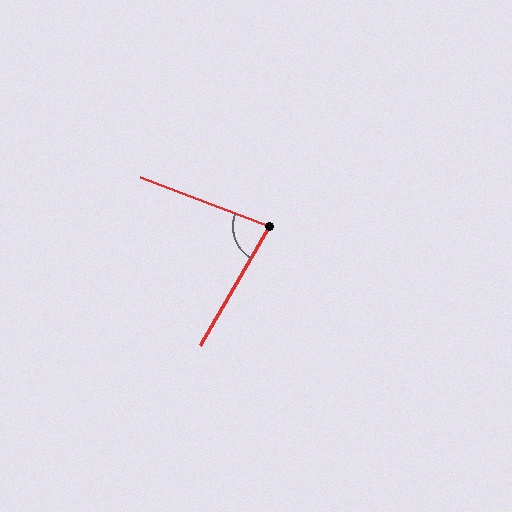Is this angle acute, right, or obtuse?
It is acute.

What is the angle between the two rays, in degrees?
Approximately 81 degrees.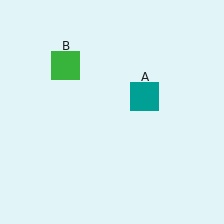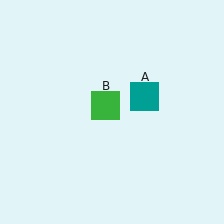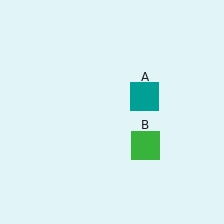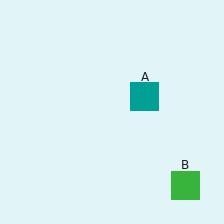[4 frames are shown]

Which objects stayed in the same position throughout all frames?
Teal square (object A) remained stationary.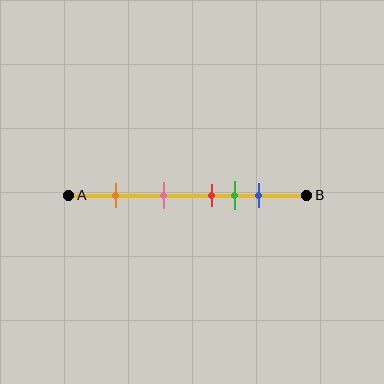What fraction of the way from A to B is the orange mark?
The orange mark is approximately 20% (0.2) of the way from A to B.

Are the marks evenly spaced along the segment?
No, the marks are not evenly spaced.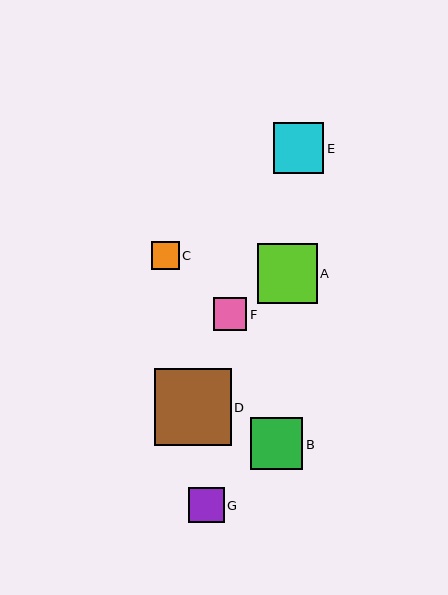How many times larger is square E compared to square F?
Square E is approximately 1.5 times the size of square F.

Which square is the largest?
Square D is the largest with a size of approximately 77 pixels.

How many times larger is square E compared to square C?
Square E is approximately 1.8 times the size of square C.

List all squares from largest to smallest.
From largest to smallest: D, A, B, E, G, F, C.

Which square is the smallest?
Square C is the smallest with a size of approximately 28 pixels.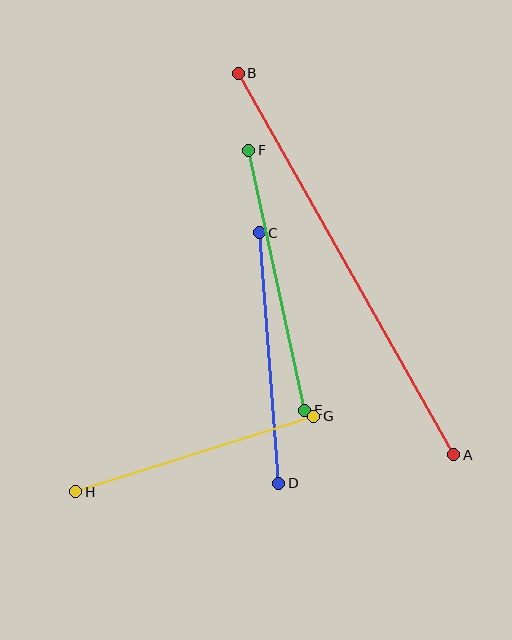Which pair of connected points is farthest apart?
Points A and B are farthest apart.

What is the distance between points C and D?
The distance is approximately 251 pixels.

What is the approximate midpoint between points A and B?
The midpoint is at approximately (346, 264) pixels.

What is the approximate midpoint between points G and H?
The midpoint is at approximately (195, 454) pixels.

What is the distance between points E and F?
The distance is approximately 266 pixels.